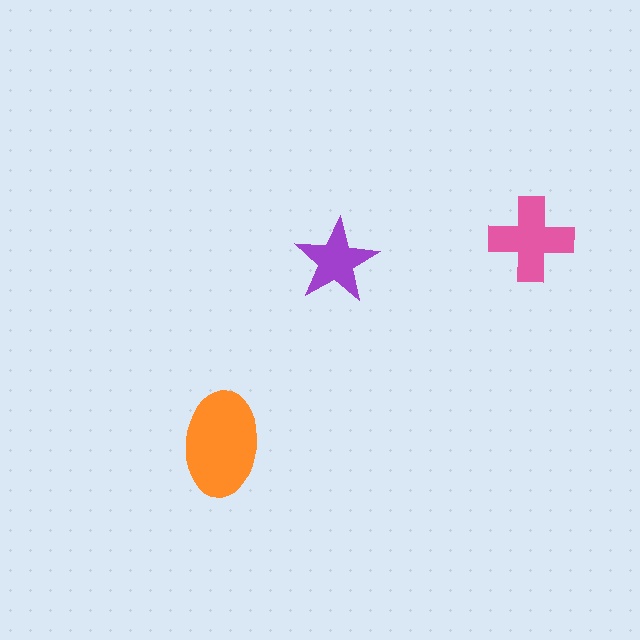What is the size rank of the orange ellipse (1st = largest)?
1st.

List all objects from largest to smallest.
The orange ellipse, the pink cross, the purple star.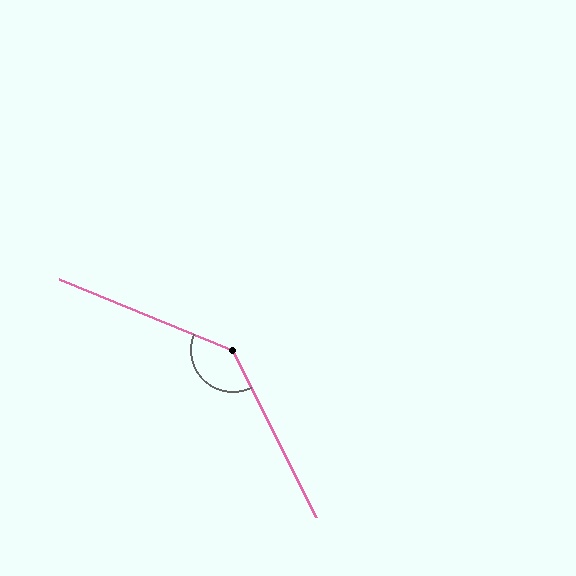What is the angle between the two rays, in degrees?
Approximately 139 degrees.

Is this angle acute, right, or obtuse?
It is obtuse.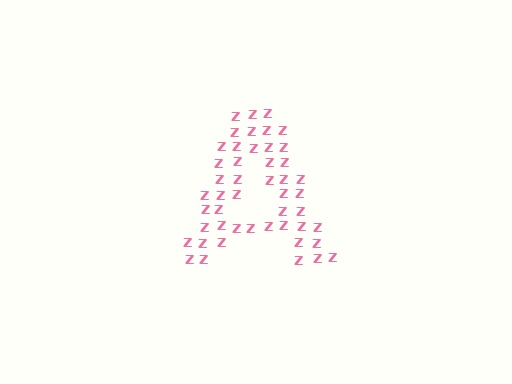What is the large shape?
The large shape is the letter A.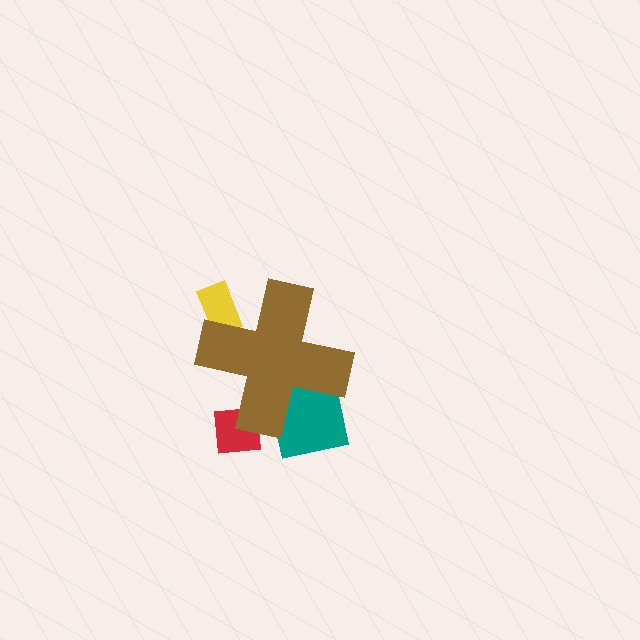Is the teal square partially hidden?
Yes, the teal square is partially hidden behind the brown cross.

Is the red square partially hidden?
Yes, the red square is partially hidden behind the brown cross.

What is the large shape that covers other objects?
A brown cross.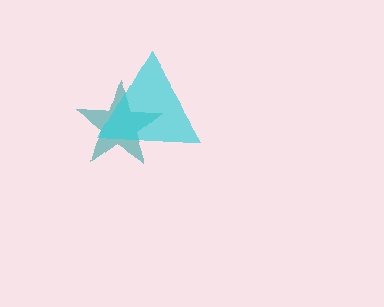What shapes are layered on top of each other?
The layered shapes are: a teal star, a cyan triangle.